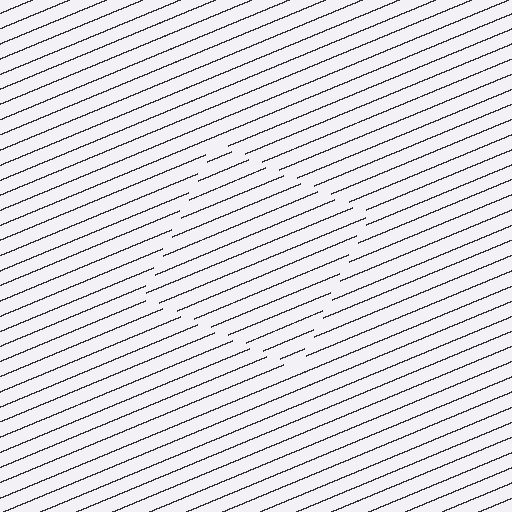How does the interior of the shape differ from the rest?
The interior of the shape contains the same grating, shifted by half a period — the contour is defined by the phase discontinuity where line-ends from the inner and outer gratings abut.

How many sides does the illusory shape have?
4 sides — the line-ends trace a square.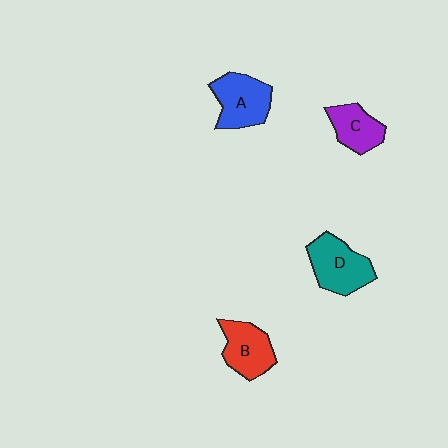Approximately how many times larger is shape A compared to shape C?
Approximately 1.3 times.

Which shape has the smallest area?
Shape C (purple).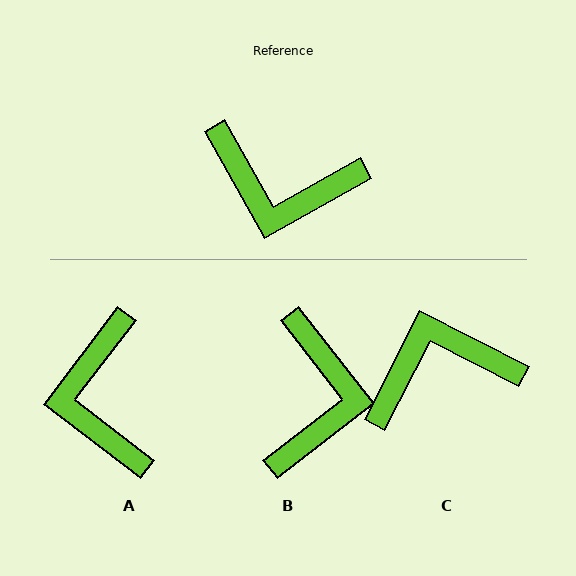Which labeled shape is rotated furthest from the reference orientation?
C, about 146 degrees away.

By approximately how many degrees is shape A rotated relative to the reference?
Approximately 67 degrees clockwise.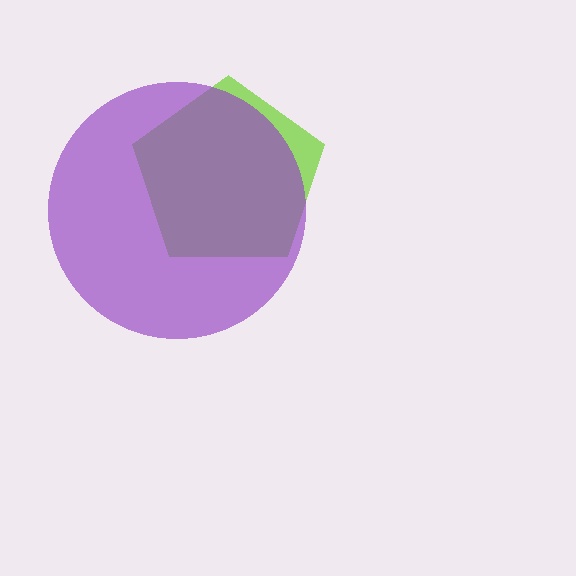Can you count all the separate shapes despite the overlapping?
Yes, there are 2 separate shapes.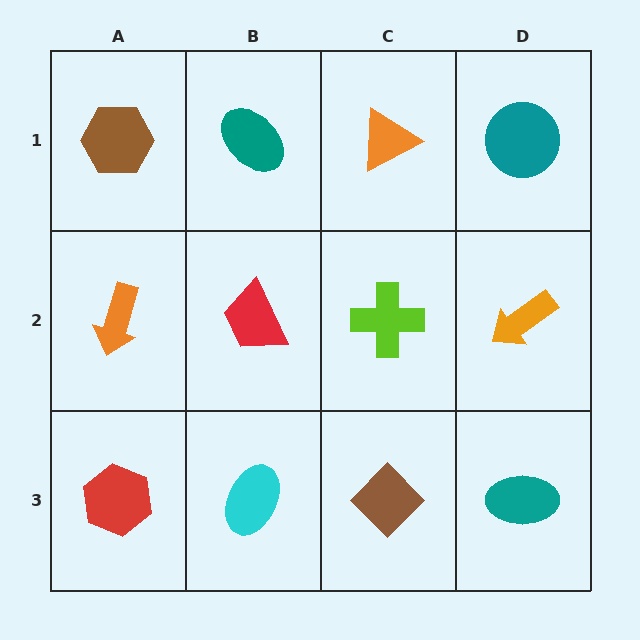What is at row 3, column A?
A red hexagon.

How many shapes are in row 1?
4 shapes.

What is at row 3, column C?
A brown diamond.